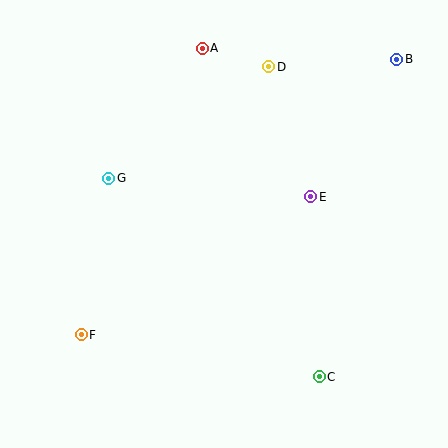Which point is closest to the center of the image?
Point E at (311, 197) is closest to the center.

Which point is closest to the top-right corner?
Point B is closest to the top-right corner.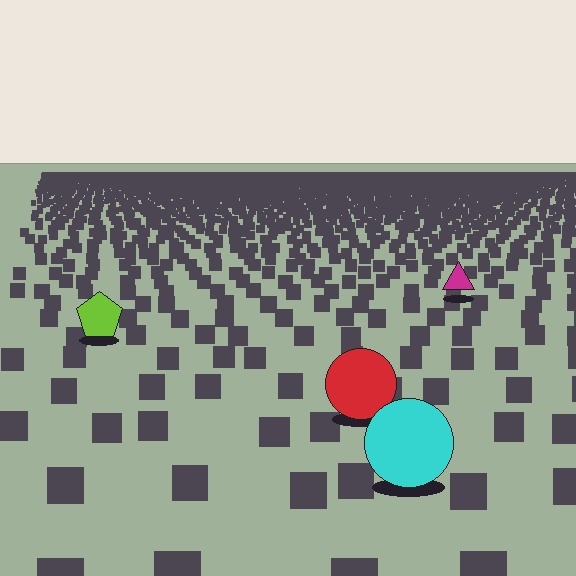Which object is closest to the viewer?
The cyan circle is closest. The texture marks near it are larger and more spread out.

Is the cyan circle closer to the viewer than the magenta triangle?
Yes. The cyan circle is closer — you can tell from the texture gradient: the ground texture is coarser near it.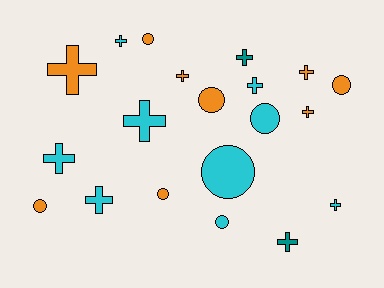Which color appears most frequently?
Orange, with 9 objects.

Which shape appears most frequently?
Cross, with 12 objects.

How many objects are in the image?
There are 20 objects.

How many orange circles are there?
There are 5 orange circles.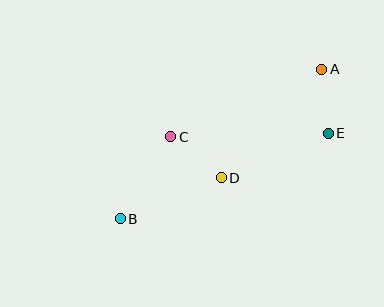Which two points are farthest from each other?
Points A and B are farthest from each other.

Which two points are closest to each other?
Points A and E are closest to each other.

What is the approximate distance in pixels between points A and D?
The distance between A and D is approximately 148 pixels.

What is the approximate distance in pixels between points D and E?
The distance between D and E is approximately 116 pixels.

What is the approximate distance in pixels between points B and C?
The distance between B and C is approximately 96 pixels.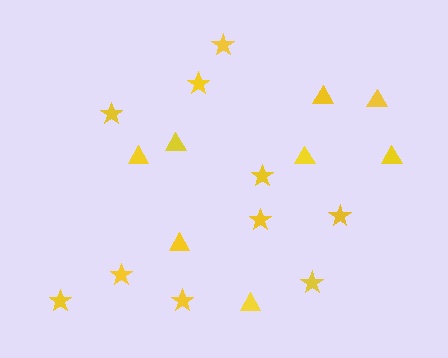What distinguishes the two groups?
There are 2 groups: one group of stars (10) and one group of triangles (8).